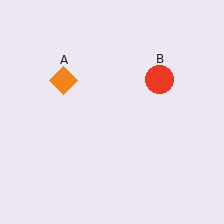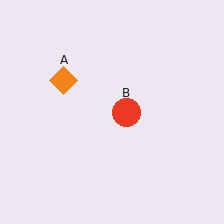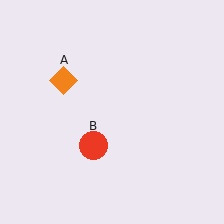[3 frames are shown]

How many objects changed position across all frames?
1 object changed position: red circle (object B).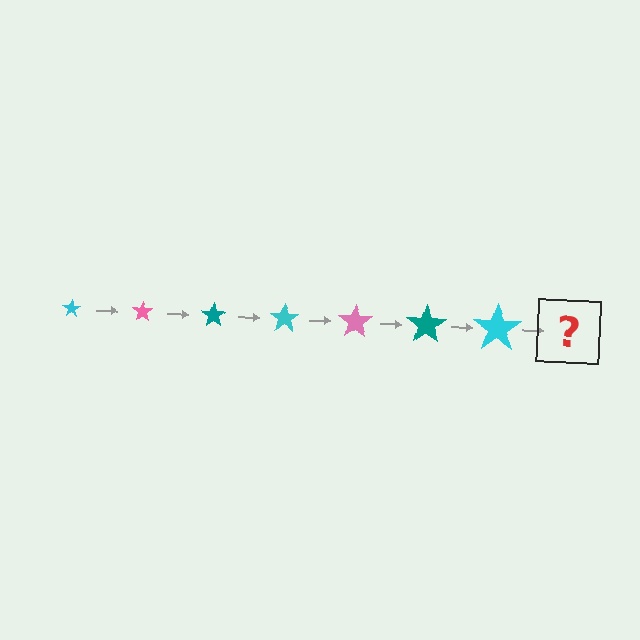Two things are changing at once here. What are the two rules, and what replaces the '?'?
The two rules are that the star grows larger each step and the color cycles through cyan, pink, and teal. The '?' should be a pink star, larger than the previous one.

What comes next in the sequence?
The next element should be a pink star, larger than the previous one.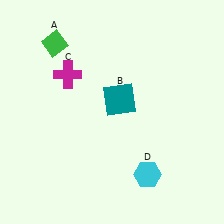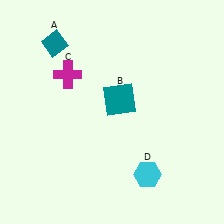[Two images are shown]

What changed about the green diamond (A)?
In Image 1, A is green. In Image 2, it changed to teal.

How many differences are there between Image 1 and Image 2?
There is 1 difference between the two images.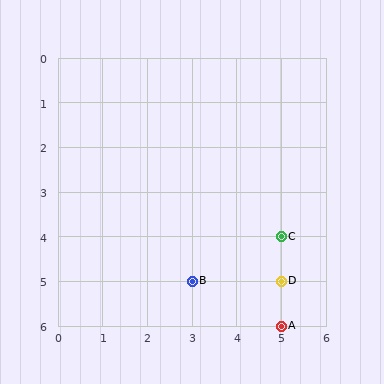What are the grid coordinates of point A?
Point A is at grid coordinates (5, 6).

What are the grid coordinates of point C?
Point C is at grid coordinates (5, 4).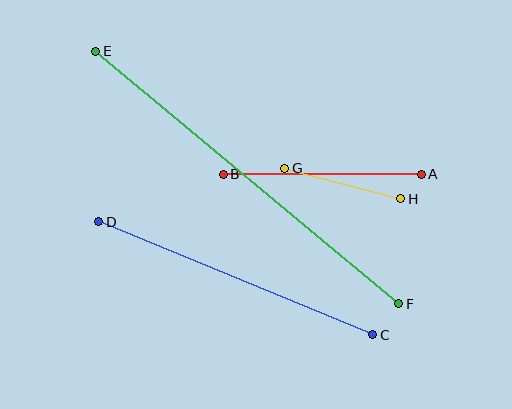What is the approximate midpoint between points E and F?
The midpoint is at approximately (247, 178) pixels.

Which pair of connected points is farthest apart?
Points E and F are farthest apart.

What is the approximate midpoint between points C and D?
The midpoint is at approximately (236, 278) pixels.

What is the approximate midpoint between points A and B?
The midpoint is at approximately (322, 174) pixels.